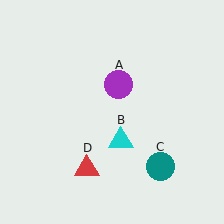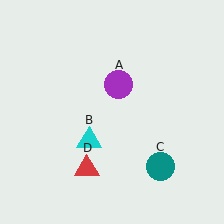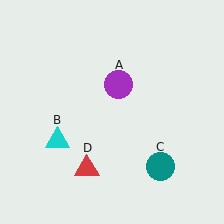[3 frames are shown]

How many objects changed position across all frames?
1 object changed position: cyan triangle (object B).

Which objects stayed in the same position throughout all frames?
Purple circle (object A) and teal circle (object C) and red triangle (object D) remained stationary.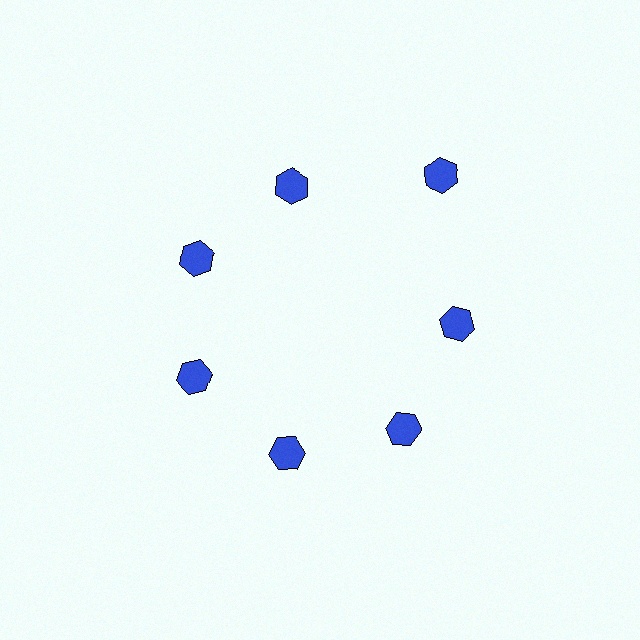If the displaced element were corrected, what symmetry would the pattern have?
It would have 7-fold rotational symmetry — the pattern would map onto itself every 51 degrees.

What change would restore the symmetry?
The symmetry would be restored by moving it inward, back onto the ring so that all 7 hexagons sit at equal angles and equal distance from the center.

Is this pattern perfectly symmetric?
No. The 7 blue hexagons are arranged in a ring, but one element near the 1 o'clock position is pushed outward from the center, breaking the 7-fold rotational symmetry.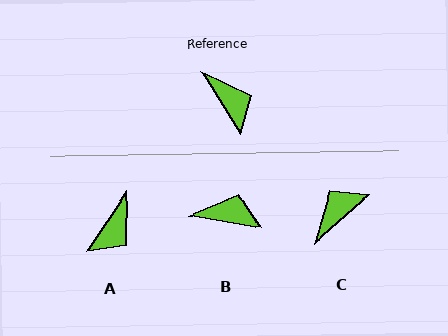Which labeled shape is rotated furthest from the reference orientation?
C, about 100 degrees away.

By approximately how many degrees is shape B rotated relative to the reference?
Approximately 48 degrees counter-clockwise.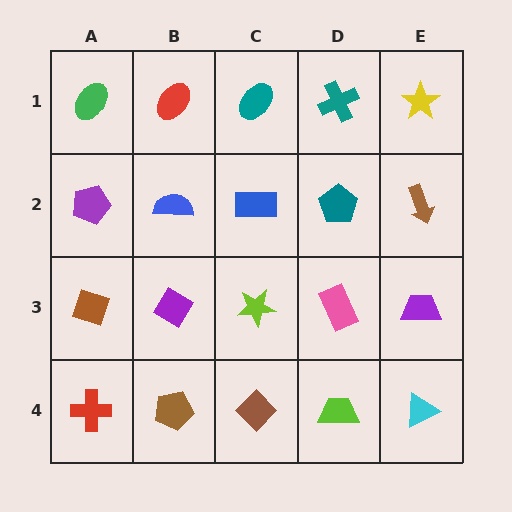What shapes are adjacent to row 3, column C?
A blue rectangle (row 2, column C), a brown diamond (row 4, column C), a purple diamond (row 3, column B), a pink rectangle (row 3, column D).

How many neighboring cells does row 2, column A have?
3.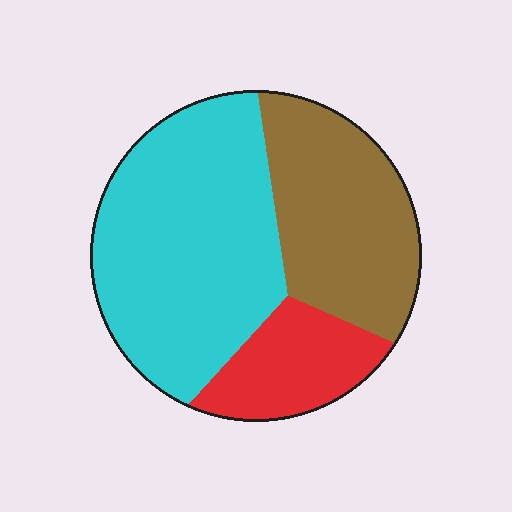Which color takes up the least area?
Red, at roughly 15%.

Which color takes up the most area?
Cyan, at roughly 50%.